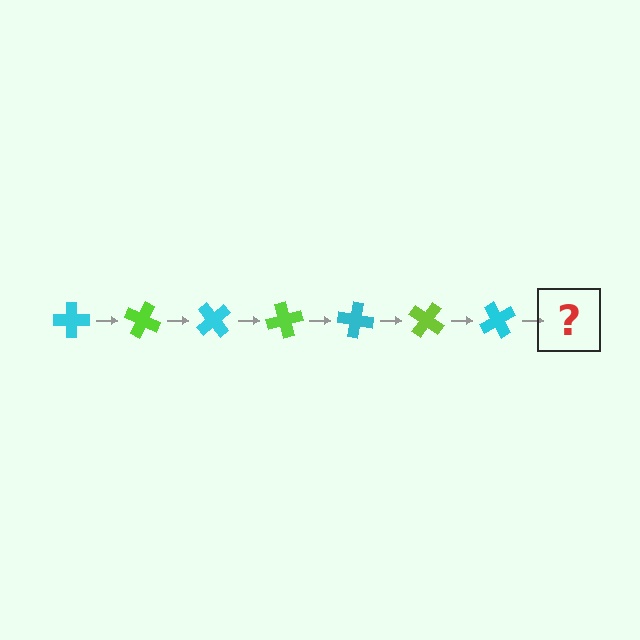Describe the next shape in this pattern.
It should be a lime cross, rotated 175 degrees from the start.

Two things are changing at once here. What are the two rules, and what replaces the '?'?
The two rules are that it rotates 25 degrees each step and the color cycles through cyan and lime. The '?' should be a lime cross, rotated 175 degrees from the start.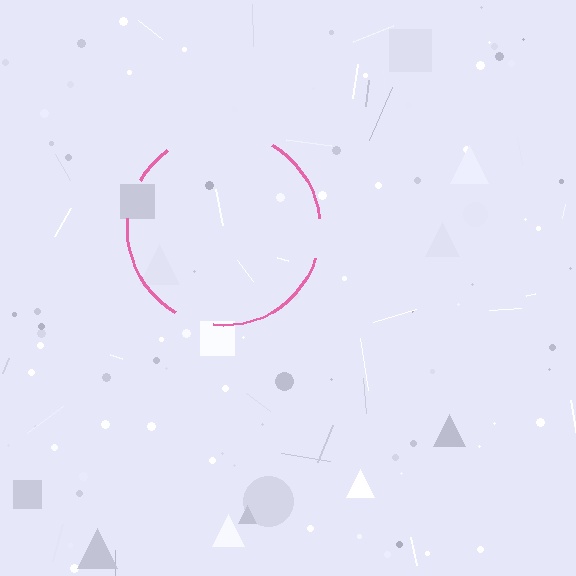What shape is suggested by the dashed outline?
The dashed outline suggests a circle.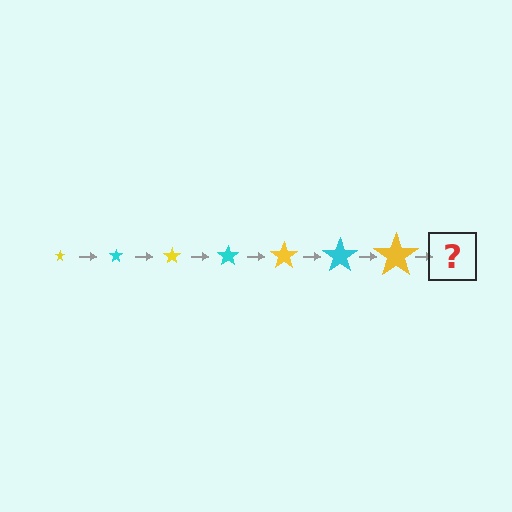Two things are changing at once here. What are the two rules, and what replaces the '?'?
The two rules are that the star grows larger each step and the color cycles through yellow and cyan. The '?' should be a cyan star, larger than the previous one.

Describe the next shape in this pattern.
It should be a cyan star, larger than the previous one.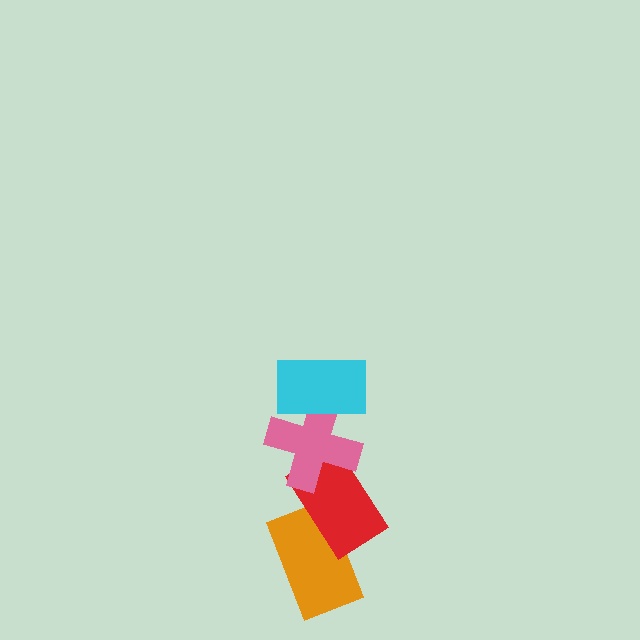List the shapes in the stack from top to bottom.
From top to bottom: the cyan rectangle, the pink cross, the red rectangle, the orange rectangle.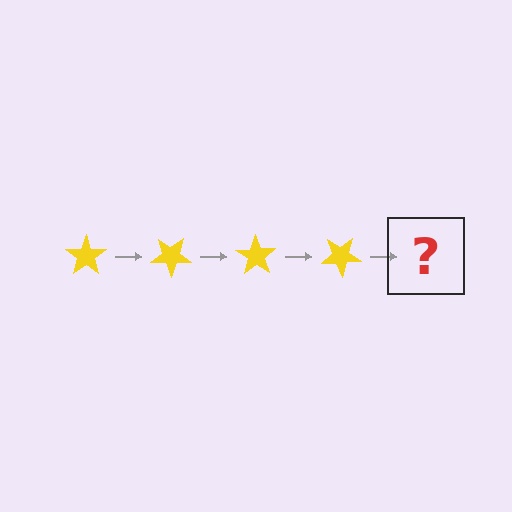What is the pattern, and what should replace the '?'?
The pattern is that the star rotates 35 degrees each step. The '?' should be a yellow star rotated 140 degrees.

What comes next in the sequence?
The next element should be a yellow star rotated 140 degrees.